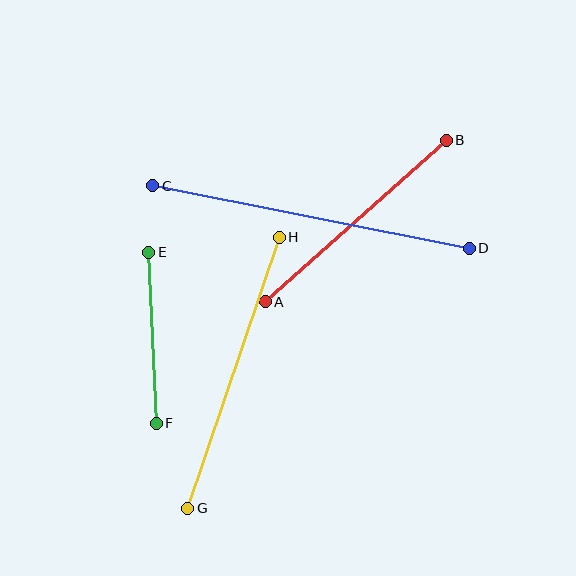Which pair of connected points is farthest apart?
Points C and D are farthest apart.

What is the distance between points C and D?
The distance is approximately 323 pixels.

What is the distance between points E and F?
The distance is approximately 171 pixels.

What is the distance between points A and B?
The distance is approximately 243 pixels.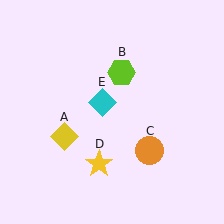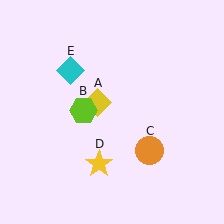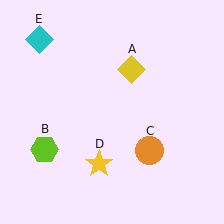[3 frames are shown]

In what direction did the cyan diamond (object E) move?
The cyan diamond (object E) moved up and to the left.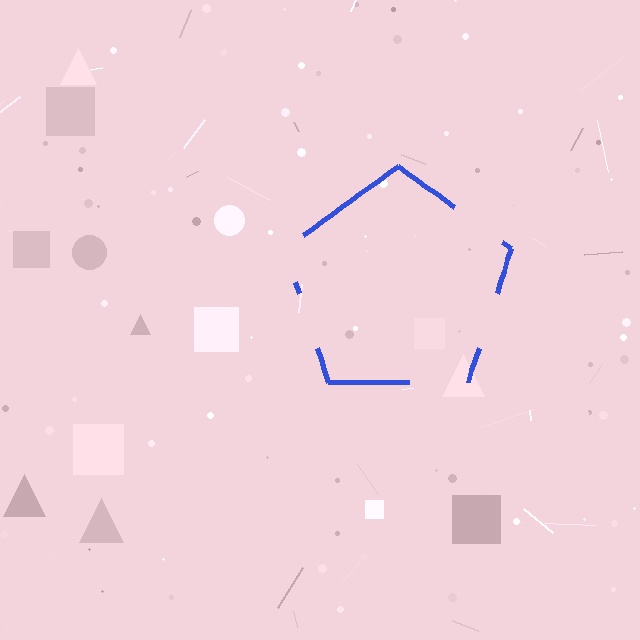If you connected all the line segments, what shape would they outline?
They would outline a pentagon.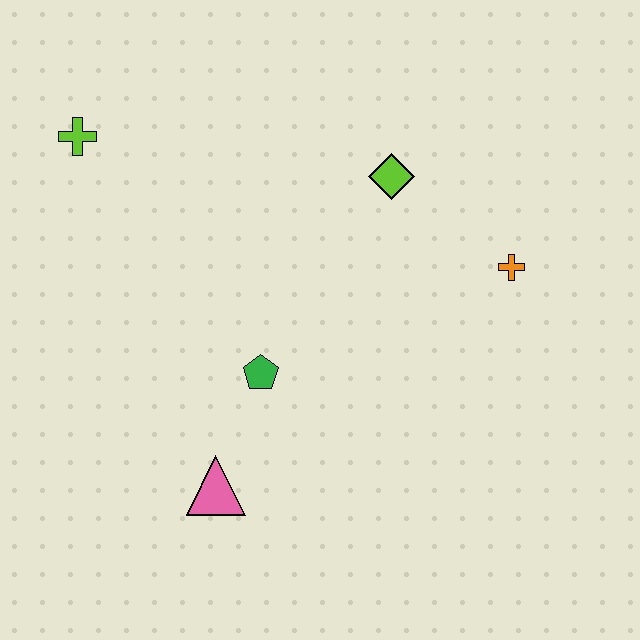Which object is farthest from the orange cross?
The lime cross is farthest from the orange cross.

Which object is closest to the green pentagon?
The pink triangle is closest to the green pentagon.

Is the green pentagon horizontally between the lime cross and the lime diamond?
Yes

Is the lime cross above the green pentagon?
Yes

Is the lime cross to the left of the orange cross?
Yes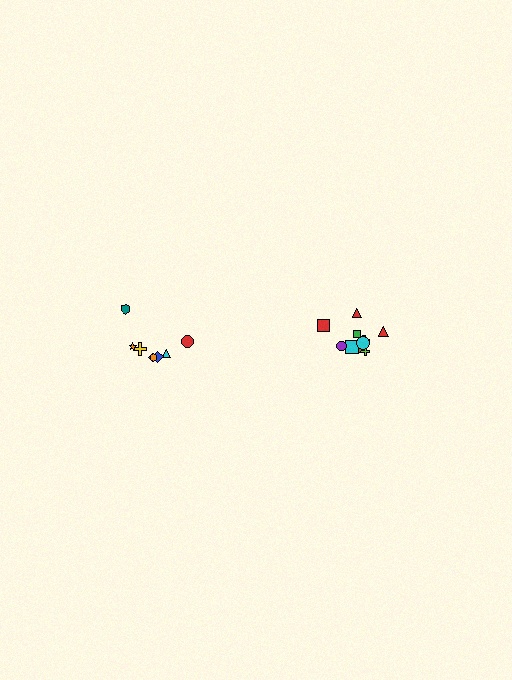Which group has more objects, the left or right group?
The right group.